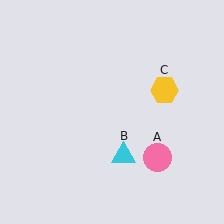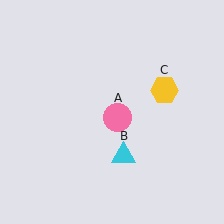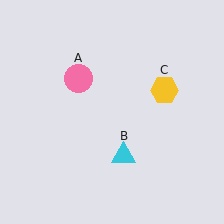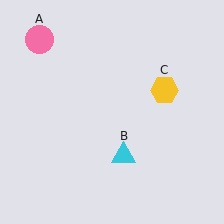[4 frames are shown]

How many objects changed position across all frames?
1 object changed position: pink circle (object A).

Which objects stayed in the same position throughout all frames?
Cyan triangle (object B) and yellow hexagon (object C) remained stationary.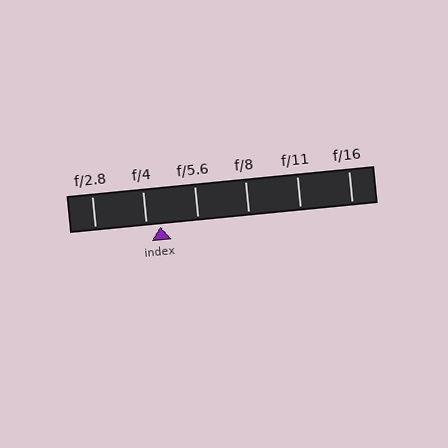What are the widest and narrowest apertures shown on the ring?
The widest aperture shown is f/2.8 and the narrowest is f/16.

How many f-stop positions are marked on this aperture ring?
There are 6 f-stop positions marked.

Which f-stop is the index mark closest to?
The index mark is closest to f/4.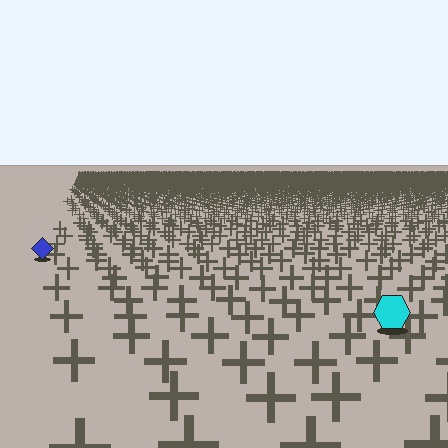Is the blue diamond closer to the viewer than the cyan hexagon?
No. The cyan hexagon is closer — you can tell from the texture gradient: the ground texture is coarser near it.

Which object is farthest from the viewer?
The blue diamond is farthest from the viewer. It appears smaller and the ground texture around it is denser.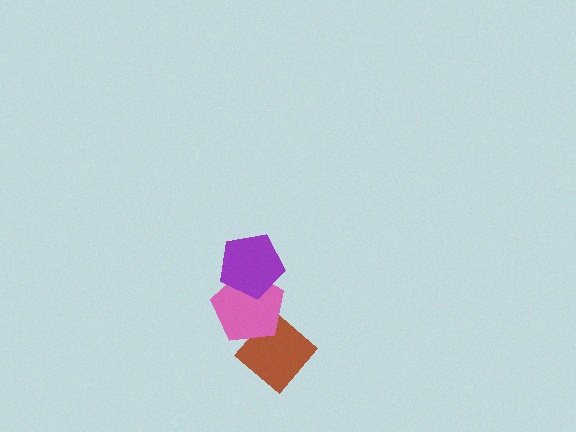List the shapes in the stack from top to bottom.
From top to bottom: the purple pentagon, the pink pentagon, the brown diamond.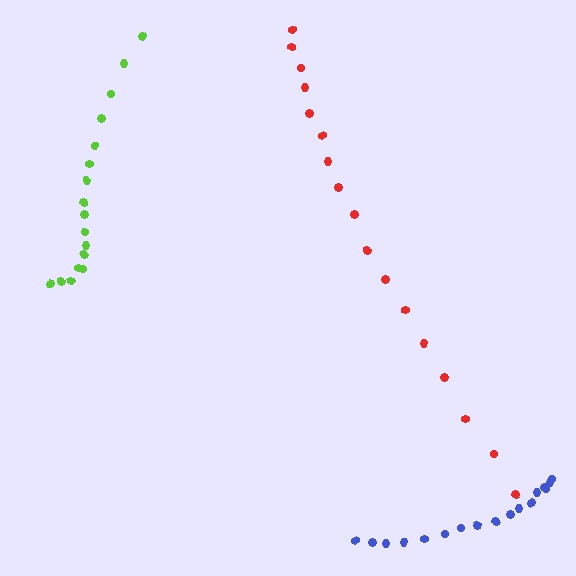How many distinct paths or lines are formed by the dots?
There are 3 distinct paths.